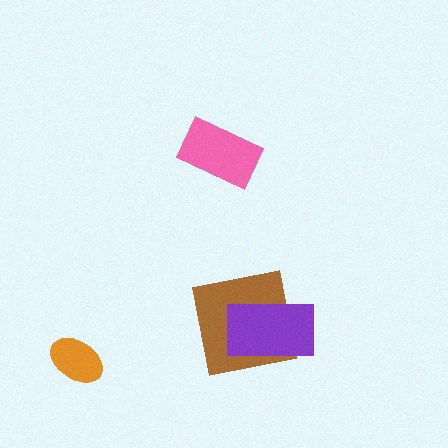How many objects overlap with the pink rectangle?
0 objects overlap with the pink rectangle.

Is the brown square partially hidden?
Yes, it is partially covered by another shape.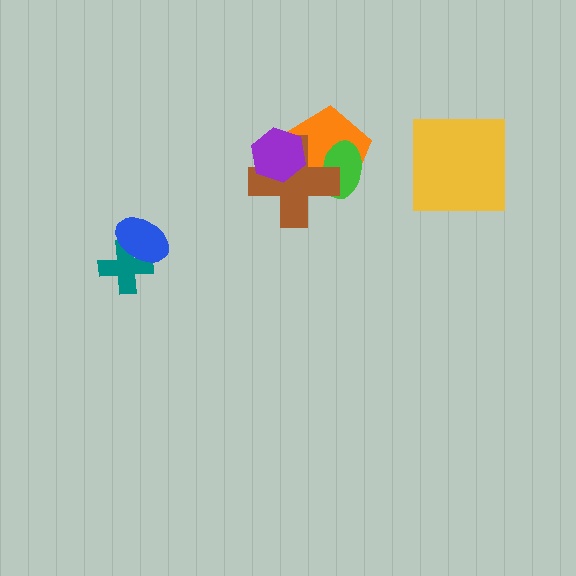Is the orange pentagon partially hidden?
Yes, it is partially covered by another shape.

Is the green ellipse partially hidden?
Yes, it is partially covered by another shape.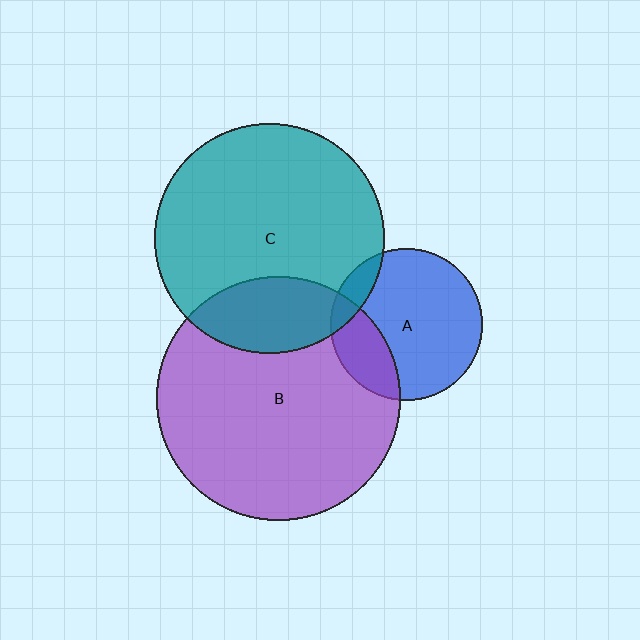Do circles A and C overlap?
Yes.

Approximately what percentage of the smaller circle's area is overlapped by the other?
Approximately 10%.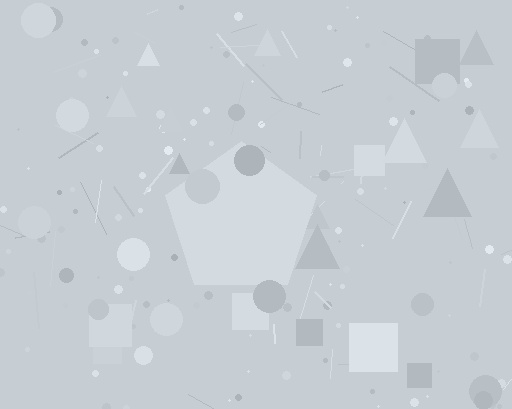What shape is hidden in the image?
A pentagon is hidden in the image.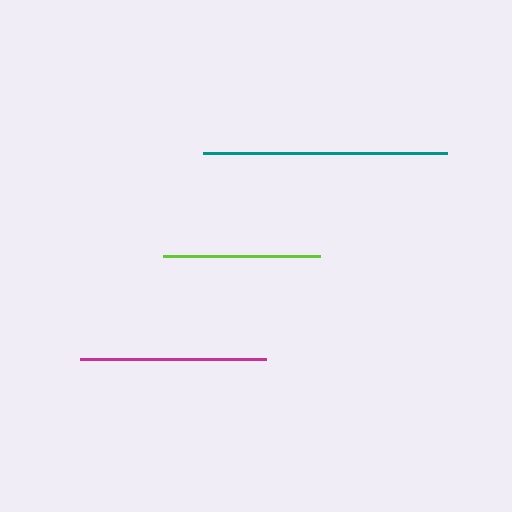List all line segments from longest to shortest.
From longest to shortest: teal, magenta, lime.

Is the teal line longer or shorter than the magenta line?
The teal line is longer than the magenta line.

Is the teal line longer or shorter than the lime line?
The teal line is longer than the lime line.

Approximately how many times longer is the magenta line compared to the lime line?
The magenta line is approximately 1.2 times the length of the lime line.